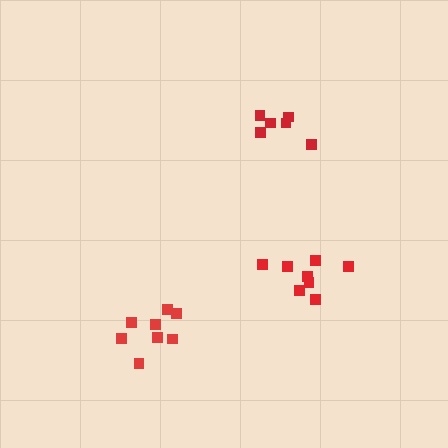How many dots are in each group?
Group 1: 6 dots, Group 2: 8 dots, Group 3: 8 dots (22 total).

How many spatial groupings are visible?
There are 3 spatial groupings.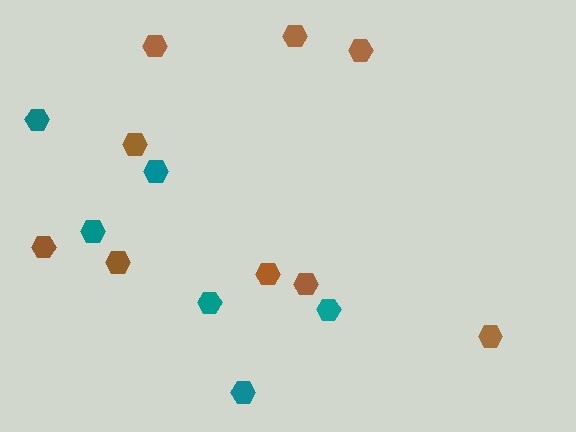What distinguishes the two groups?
There are 2 groups: one group of teal hexagons (6) and one group of brown hexagons (9).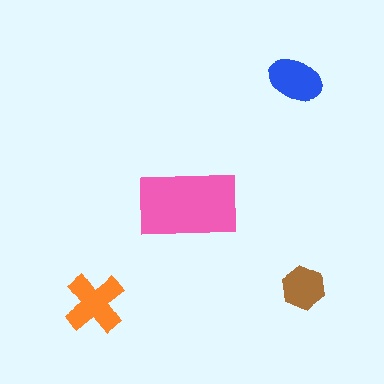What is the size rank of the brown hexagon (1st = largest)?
4th.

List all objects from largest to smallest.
The pink rectangle, the orange cross, the blue ellipse, the brown hexagon.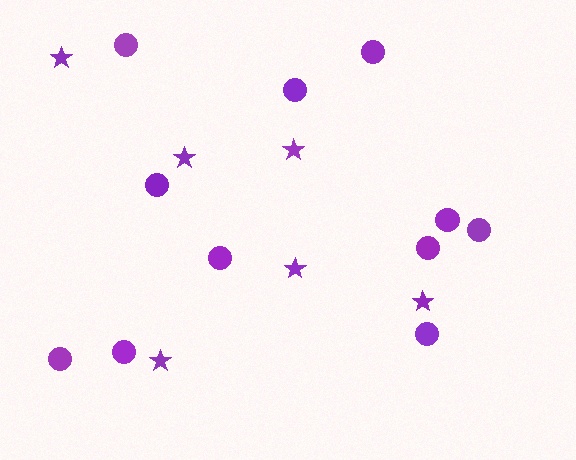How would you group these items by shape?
There are 2 groups: one group of stars (6) and one group of circles (11).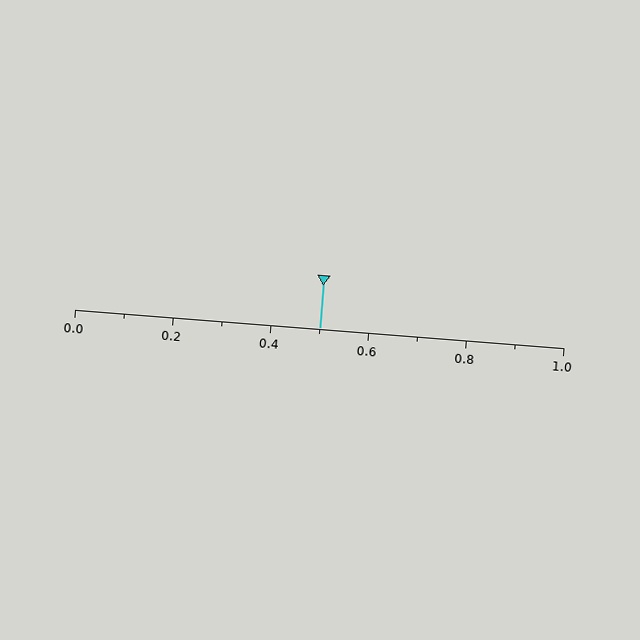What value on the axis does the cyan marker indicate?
The marker indicates approximately 0.5.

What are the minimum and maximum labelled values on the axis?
The axis runs from 0.0 to 1.0.